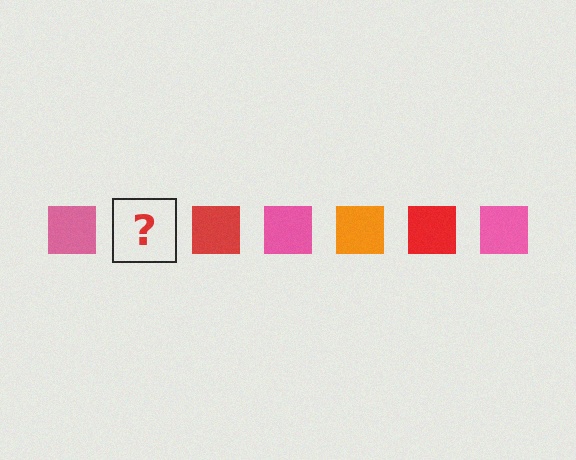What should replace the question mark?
The question mark should be replaced with an orange square.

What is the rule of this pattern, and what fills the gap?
The rule is that the pattern cycles through pink, orange, red squares. The gap should be filled with an orange square.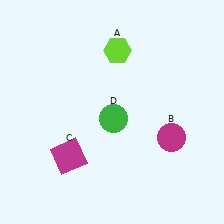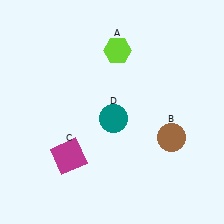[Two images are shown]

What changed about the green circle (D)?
In Image 1, D is green. In Image 2, it changed to teal.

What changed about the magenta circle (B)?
In Image 1, B is magenta. In Image 2, it changed to brown.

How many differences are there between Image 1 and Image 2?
There are 2 differences between the two images.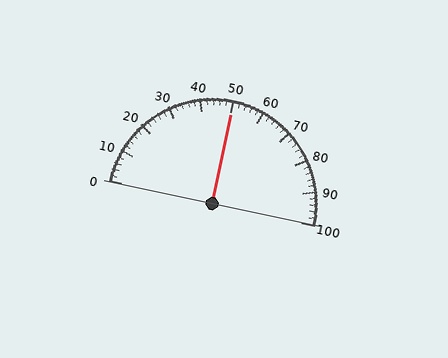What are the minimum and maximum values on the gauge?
The gauge ranges from 0 to 100.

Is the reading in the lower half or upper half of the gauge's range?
The reading is in the upper half of the range (0 to 100).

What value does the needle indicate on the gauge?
The needle indicates approximately 50.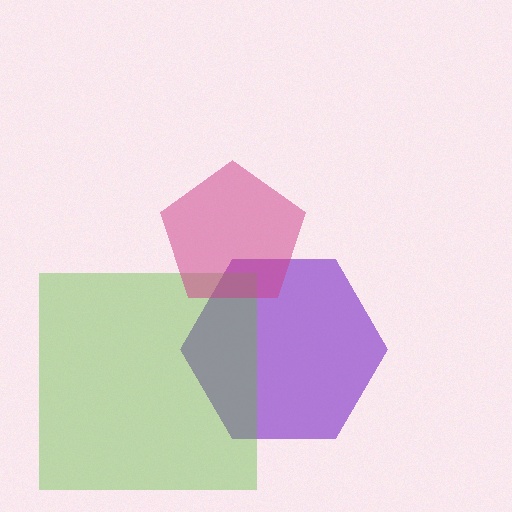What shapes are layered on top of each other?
The layered shapes are: a purple hexagon, a lime square, a magenta pentagon.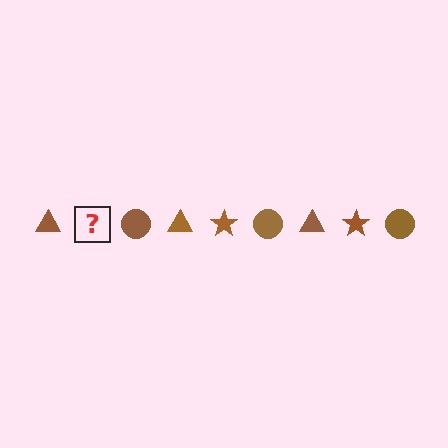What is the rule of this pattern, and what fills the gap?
The rule is that the pattern cycles through triangle, star, circle shapes in brown. The gap should be filled with a brown star.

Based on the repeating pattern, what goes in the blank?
The blank should be a brown star.